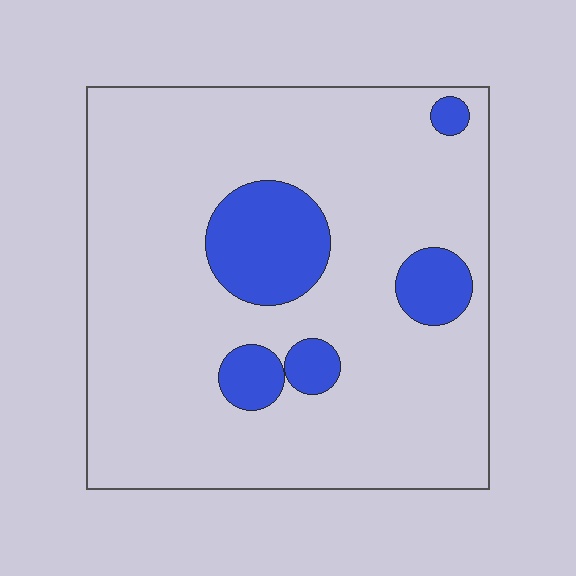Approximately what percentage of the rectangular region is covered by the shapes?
Approximately 15%.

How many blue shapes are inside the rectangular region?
5.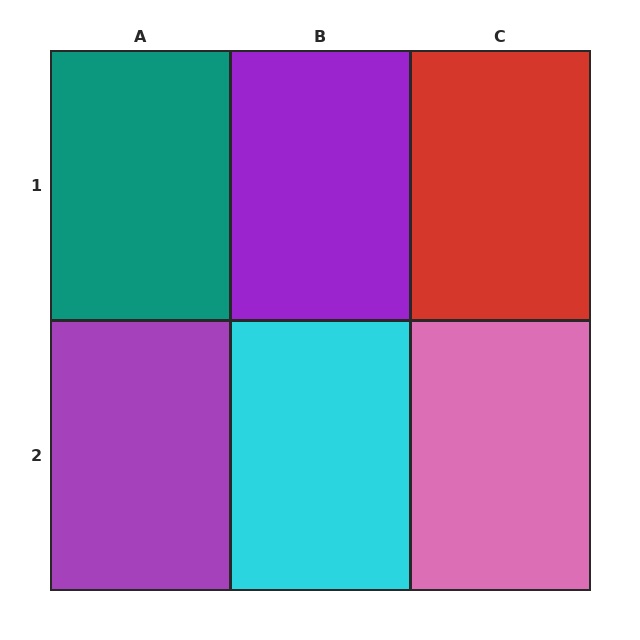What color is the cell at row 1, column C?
Red.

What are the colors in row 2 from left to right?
Purple, cyan, pink.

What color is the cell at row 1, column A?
Teal.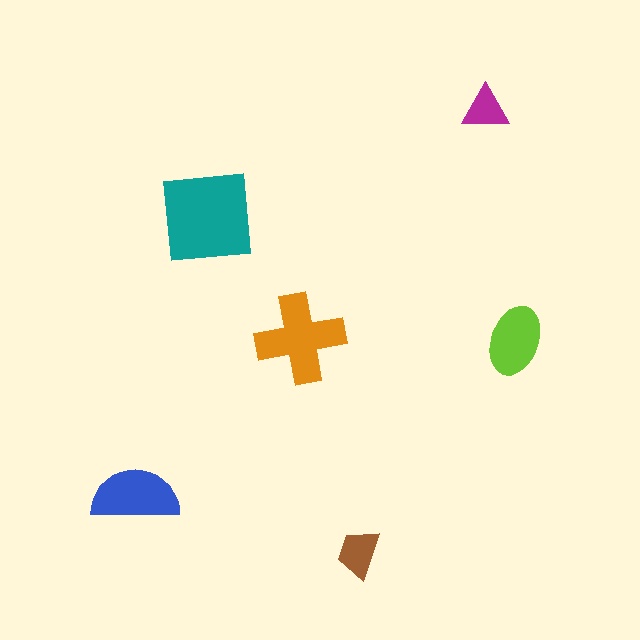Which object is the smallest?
The magenta triangle.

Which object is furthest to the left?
The blue semicircle is leftmost.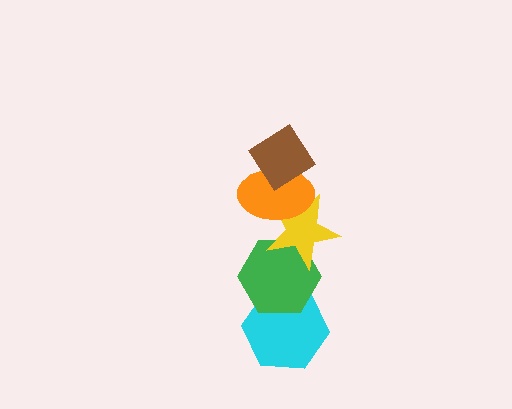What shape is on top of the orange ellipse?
The brown diamond is on top of the orange ellipse.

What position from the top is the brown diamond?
The brown diamond is 1st from the top.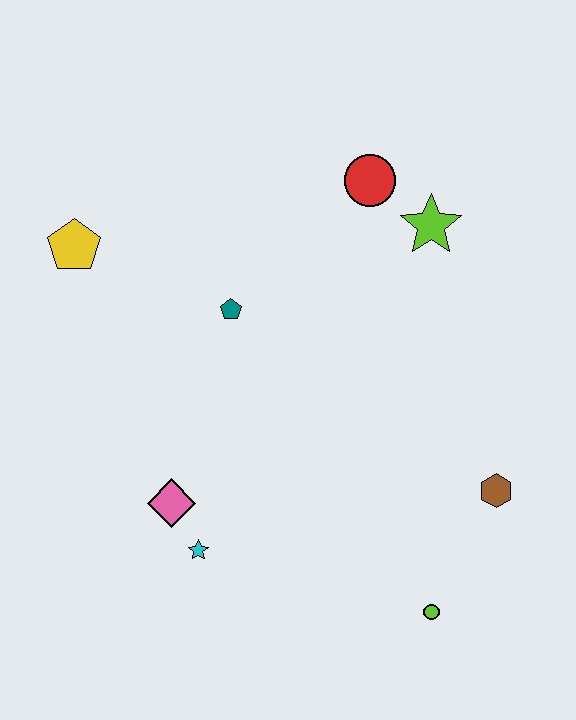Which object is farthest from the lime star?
The cyan star is farthest from the lime star.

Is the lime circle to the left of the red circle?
No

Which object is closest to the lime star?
The red circle is closest to the lime star.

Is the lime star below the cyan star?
No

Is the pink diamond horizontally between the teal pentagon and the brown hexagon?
No